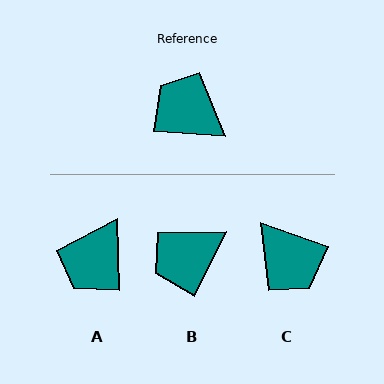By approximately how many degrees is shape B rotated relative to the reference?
Approximately 68 degrees counter-clockwise.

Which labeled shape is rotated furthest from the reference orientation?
C, about 165 degrees away.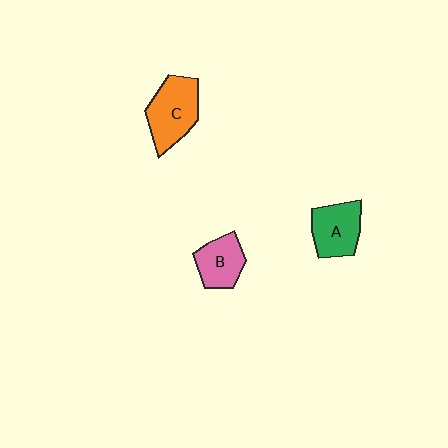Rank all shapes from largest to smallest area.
From largest to smallest: C (orange), A (green), B (pink).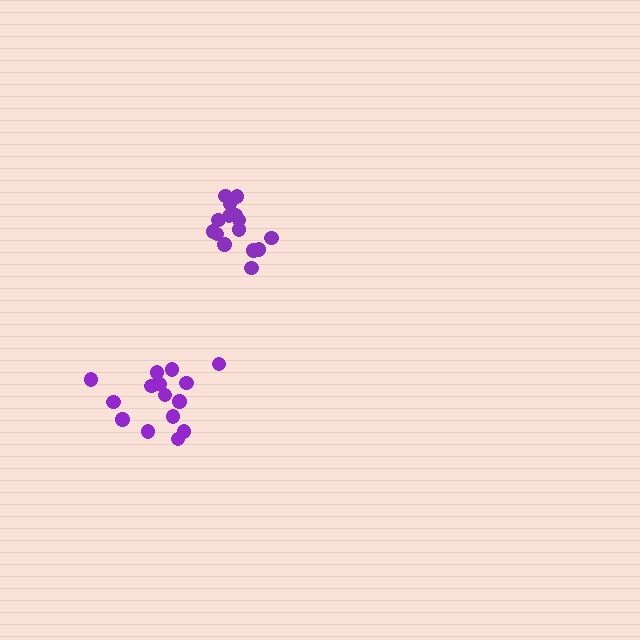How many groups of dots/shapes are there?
There are 2 groups.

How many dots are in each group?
Group 1: 15 dots, Group 2: 15 dots (30 total).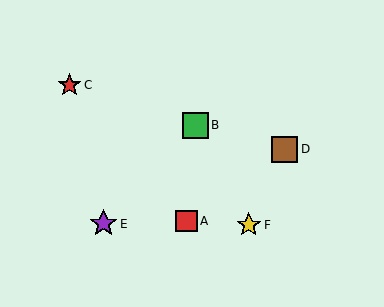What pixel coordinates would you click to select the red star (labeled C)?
Click at (69, 85) to select the red star C.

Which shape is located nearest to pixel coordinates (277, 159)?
The brown square (labeled D) at (285, 149) is nearest to that location.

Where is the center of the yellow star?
The center of the yellow star is at (249, 225).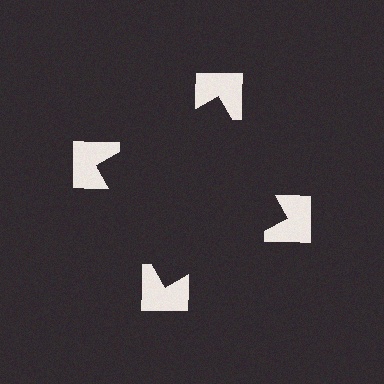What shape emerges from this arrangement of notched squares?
An illusory square — its edges are inferred from the aligned wedge cuts in the notched squares, not physically drawn.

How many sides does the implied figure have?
4 sides.